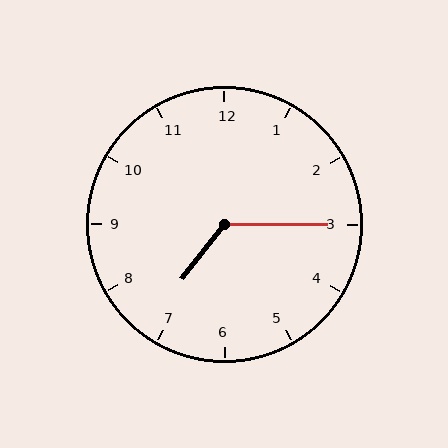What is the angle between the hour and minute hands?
Approximately 128 degrees.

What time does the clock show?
7:15.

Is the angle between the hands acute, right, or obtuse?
It is obtuse.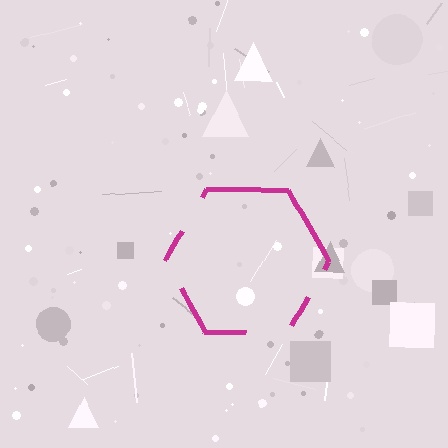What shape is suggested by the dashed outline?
The dashed outline suggests a hexagon.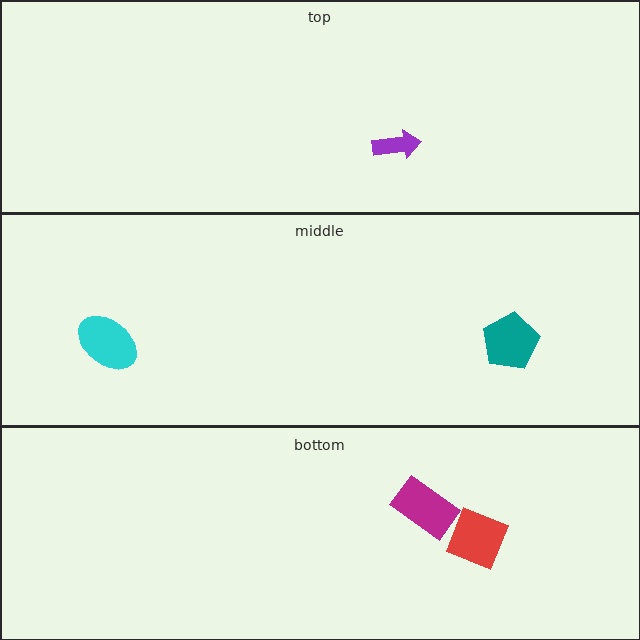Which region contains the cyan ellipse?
The middle region.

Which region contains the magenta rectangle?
The bottom region.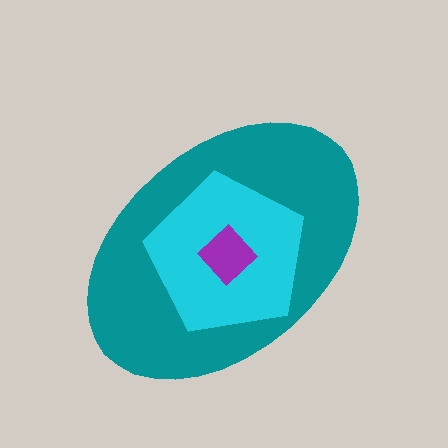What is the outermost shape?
The teal ellipse.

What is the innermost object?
The purple diamond.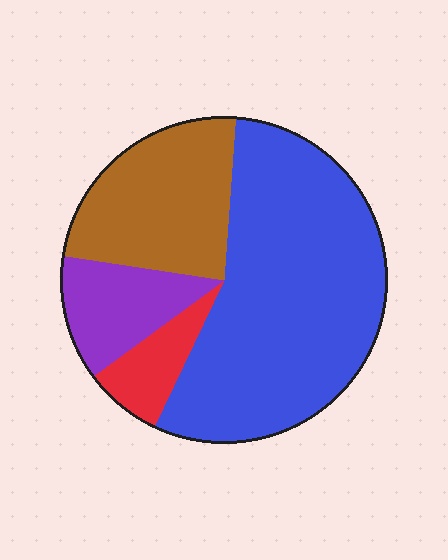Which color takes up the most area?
Blue, at roughly 55%.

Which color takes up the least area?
Red, at roughly 10%.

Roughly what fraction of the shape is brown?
Brown takes up about one quarter (1/4) of the shape.